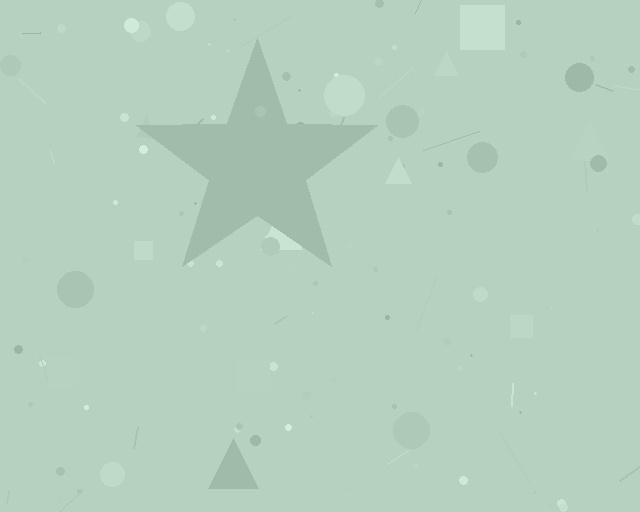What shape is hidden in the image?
A star is hidden in the image.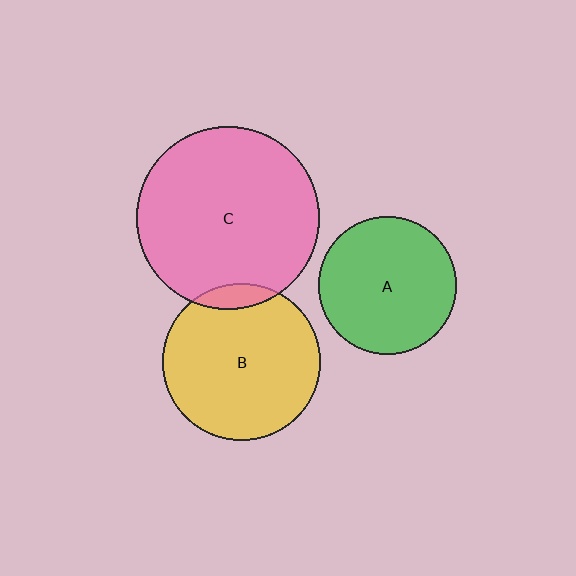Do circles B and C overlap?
Yes.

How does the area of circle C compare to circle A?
Approximately 1.8 times.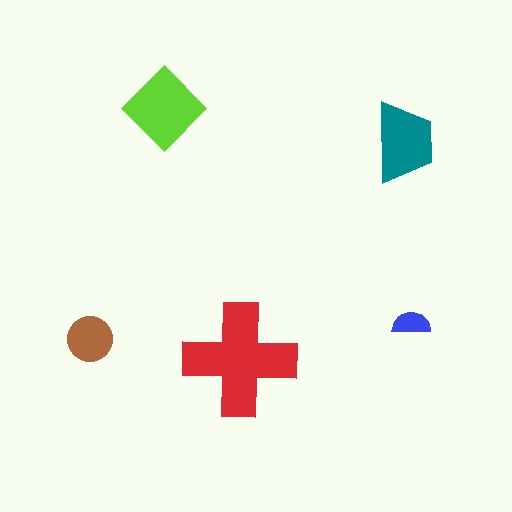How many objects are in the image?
There are 5 objects in the image.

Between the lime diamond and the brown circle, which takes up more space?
The lime diamond.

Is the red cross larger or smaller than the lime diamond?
Larger.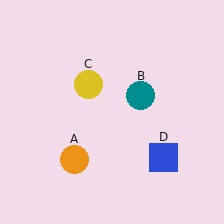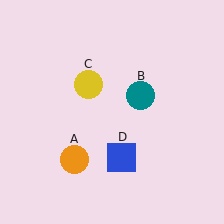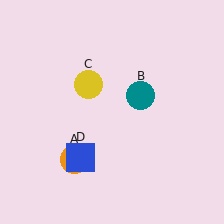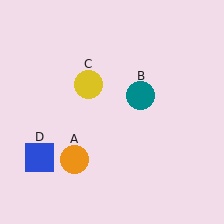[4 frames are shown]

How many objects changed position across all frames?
1 object changed position: blue square (object D).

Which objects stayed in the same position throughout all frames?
Orange circle (object A) and teal circle (object B) and yellow circle (object C) remained stationary.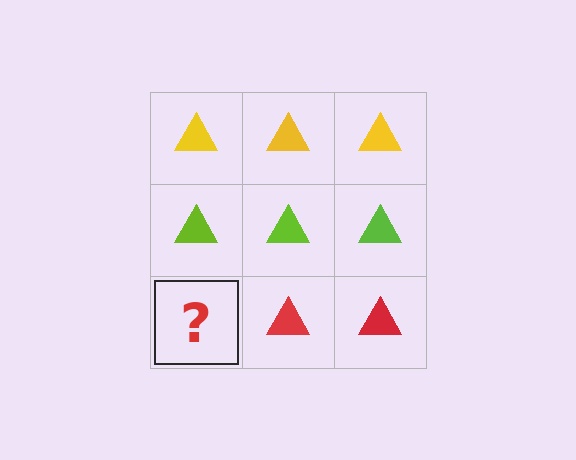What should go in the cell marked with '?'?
The missing cell should contain a red triangle.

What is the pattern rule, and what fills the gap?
The rule is that each row has a consistent color. The gap should be filled with a red triangle.